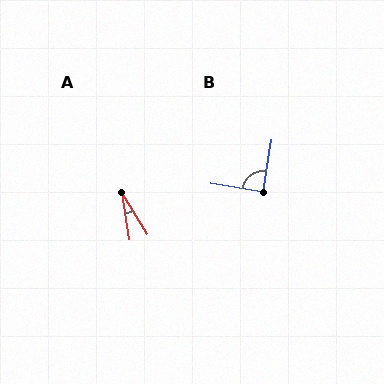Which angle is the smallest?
A, at approximately 22 degrees.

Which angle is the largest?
B, at approximately 90 degrees.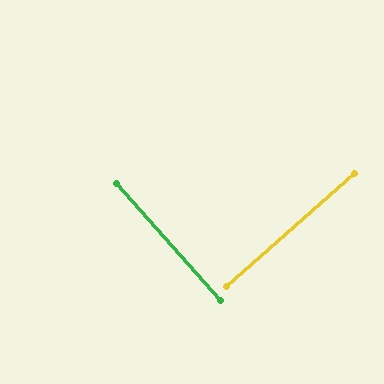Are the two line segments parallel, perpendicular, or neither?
Perpendicular — they meet at approximately 90°.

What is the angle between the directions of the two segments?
Approximately 90 degrees.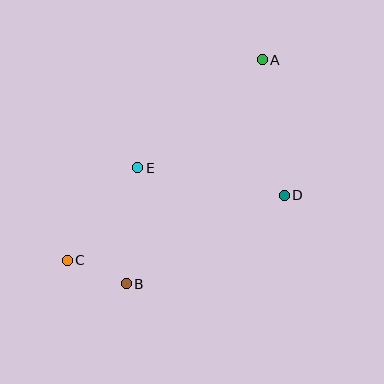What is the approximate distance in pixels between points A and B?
The distance between A and B is approximately 262 pixels.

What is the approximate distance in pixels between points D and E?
The distance between D and E is approximately 149 pixels.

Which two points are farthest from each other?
Points A and C are farthest from each other.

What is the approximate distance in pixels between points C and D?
The distance between C and D is approximately 227 pixels.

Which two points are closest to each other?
Points B and C are closest to each other.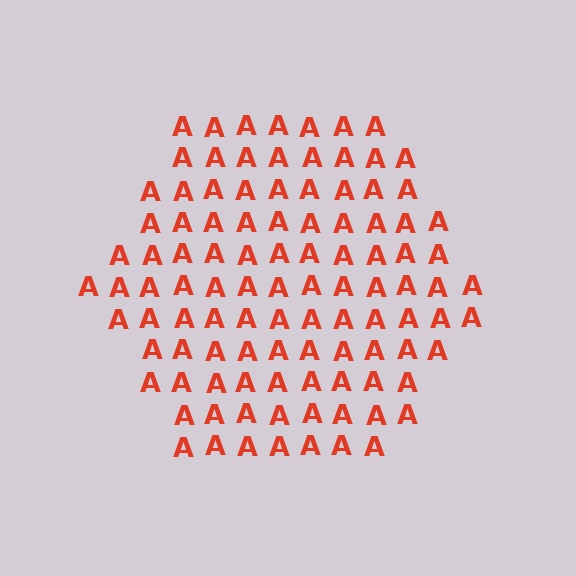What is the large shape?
The large shape is a hexagon.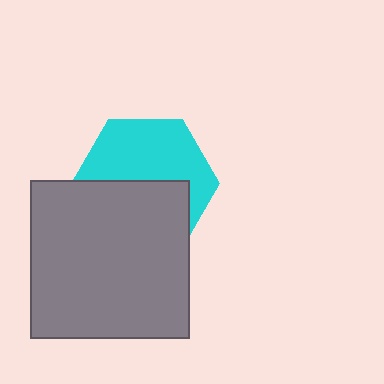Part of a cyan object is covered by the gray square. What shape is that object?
It is a hexagon.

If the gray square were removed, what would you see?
You would see the complete cyan hexagon.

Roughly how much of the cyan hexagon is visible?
About half of it is visible (roughly 52%).